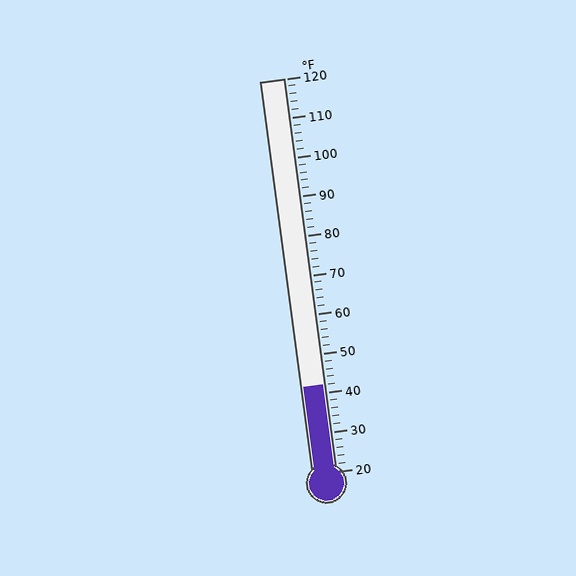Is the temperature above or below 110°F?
The temperature is below 110°F.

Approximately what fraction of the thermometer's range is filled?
The thermometer is filled to approximately 20% of its range.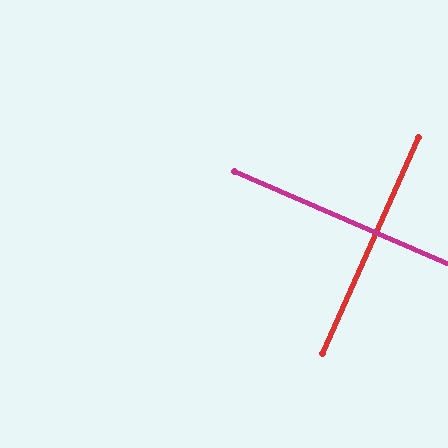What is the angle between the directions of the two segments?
Approximately 90 degrees.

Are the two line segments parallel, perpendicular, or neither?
Perpendicular — they meet at approximately 90°.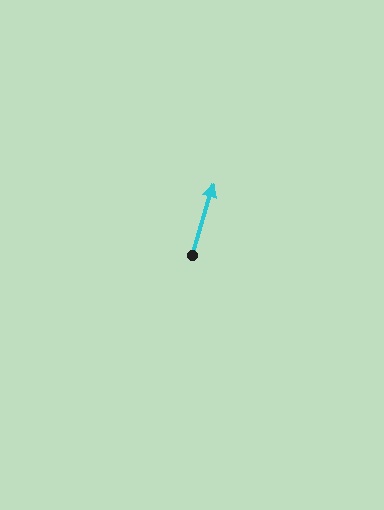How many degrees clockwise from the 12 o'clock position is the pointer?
Approximately 17 degrees.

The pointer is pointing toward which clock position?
Roughly 1 o'clock.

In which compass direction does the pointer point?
North.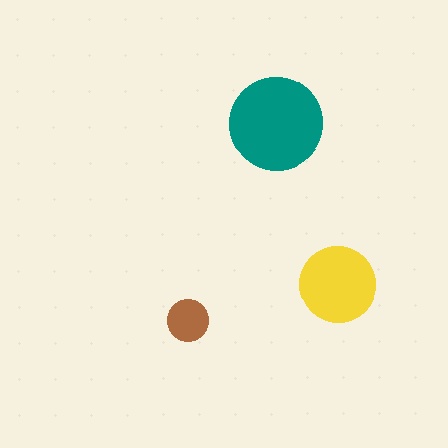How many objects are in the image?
There are 3 objects in the image.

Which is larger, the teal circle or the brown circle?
The teal one.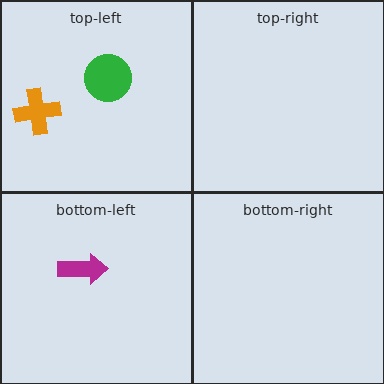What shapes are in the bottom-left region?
The magenta arrow.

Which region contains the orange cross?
The top-left region.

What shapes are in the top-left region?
The green circle, the orange cross.